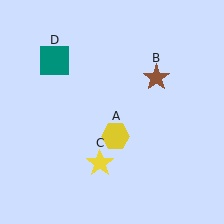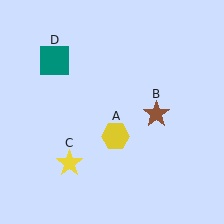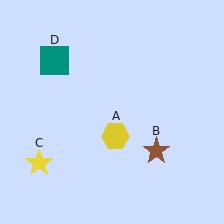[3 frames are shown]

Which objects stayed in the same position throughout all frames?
Yellow hexagon (object A) and teal square (object D) remained stationary.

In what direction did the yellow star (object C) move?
The yellow star (object C) moved left.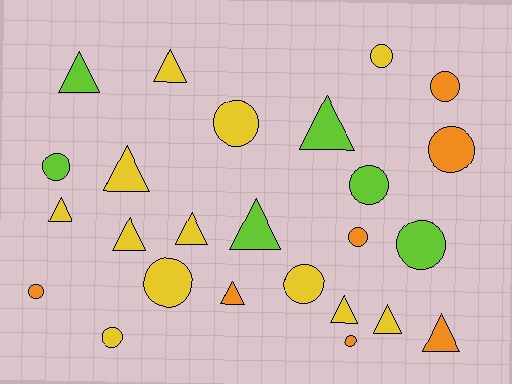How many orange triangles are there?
There are 2 orange triangles.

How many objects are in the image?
There are 25 objects.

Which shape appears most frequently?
Circle, with 13 objects.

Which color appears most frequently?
Yellow, with 12 objects.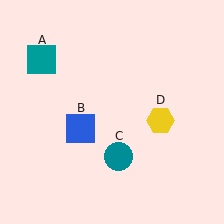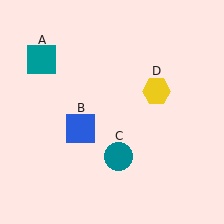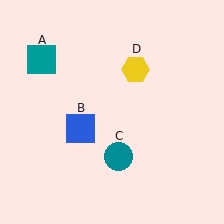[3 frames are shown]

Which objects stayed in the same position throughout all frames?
Teal square (object A) and blue square (object B) and teal circle (object C) remained stationary.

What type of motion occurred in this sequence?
The yellow hexagon (object D) rotated counterclockwise around the center of the scene.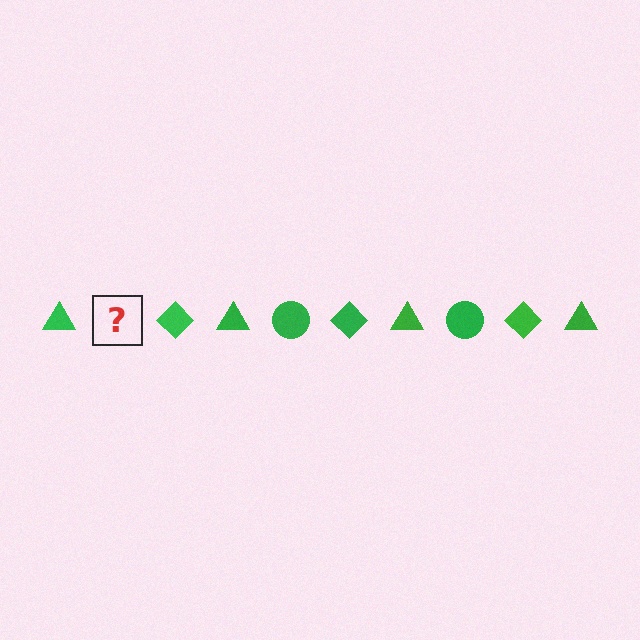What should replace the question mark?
The question mark should be replaced with a green circle.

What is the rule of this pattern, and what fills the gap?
The rule is that the pattern cycles through triangle, circle, diamond shapes in green. The gap should be filled with a green circle.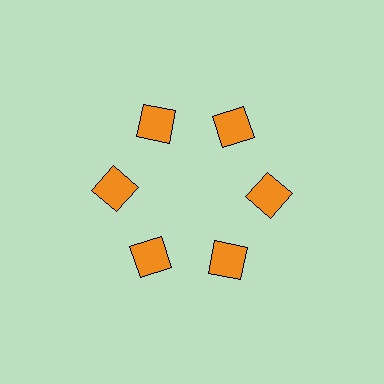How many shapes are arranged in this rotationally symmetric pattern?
There are 6 shapes, arranged in 6 groups of 1.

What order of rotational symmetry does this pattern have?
This pattern has 6-fold rotational symmetry.